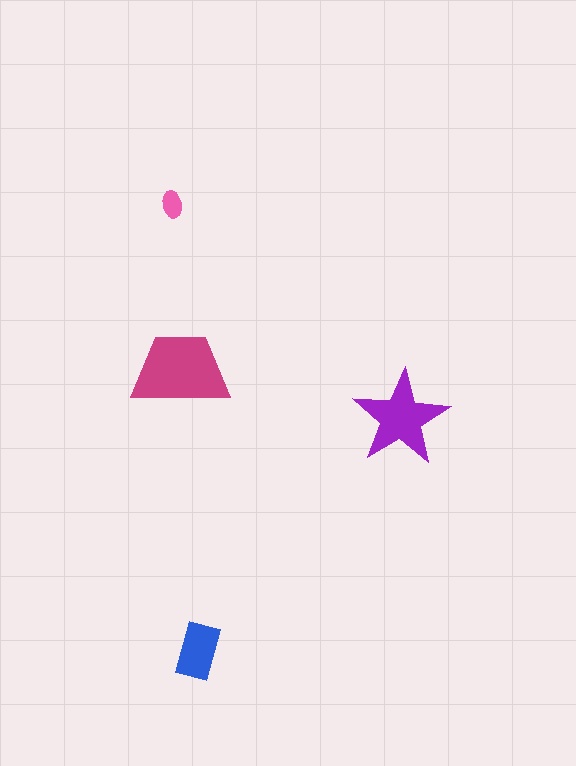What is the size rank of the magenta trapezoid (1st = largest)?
1st.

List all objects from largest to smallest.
The magenta trapezoid, the purple star, the blue rectangle, the pink ellipse.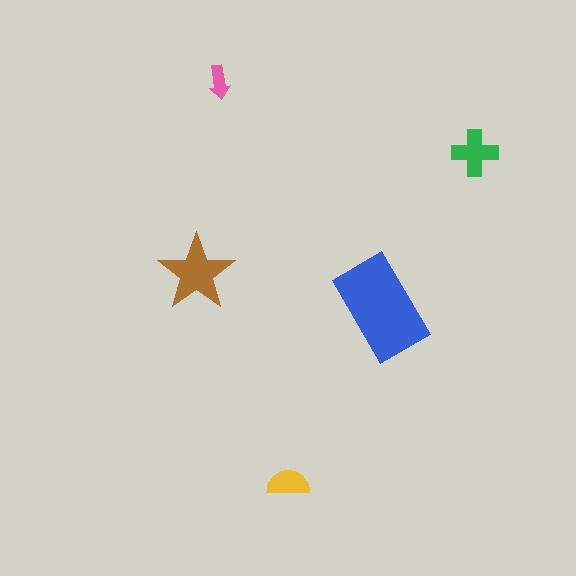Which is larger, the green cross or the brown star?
The brown star.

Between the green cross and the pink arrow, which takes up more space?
The green cross.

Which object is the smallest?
The pink arrow.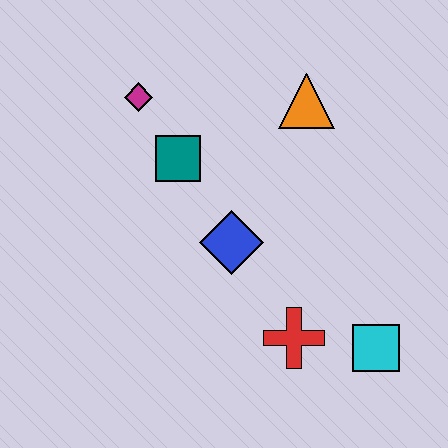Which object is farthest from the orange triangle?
The cyan square is farthest from the orange triangle.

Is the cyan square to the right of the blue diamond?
Yes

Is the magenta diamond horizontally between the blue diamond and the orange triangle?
No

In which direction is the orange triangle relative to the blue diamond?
The orange triangle is above the blue diamond.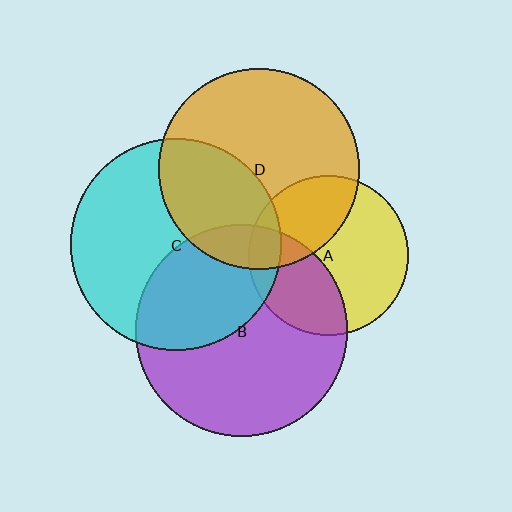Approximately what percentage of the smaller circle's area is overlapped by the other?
Approximately 10%.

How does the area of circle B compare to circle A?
Approximately 1.8 times.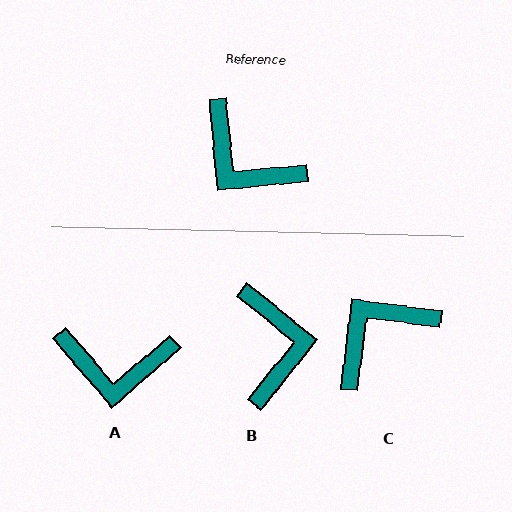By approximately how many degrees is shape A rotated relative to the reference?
Approximately 36 degrees counter-clockwise.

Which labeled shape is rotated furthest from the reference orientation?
B, about 136 degrees away.